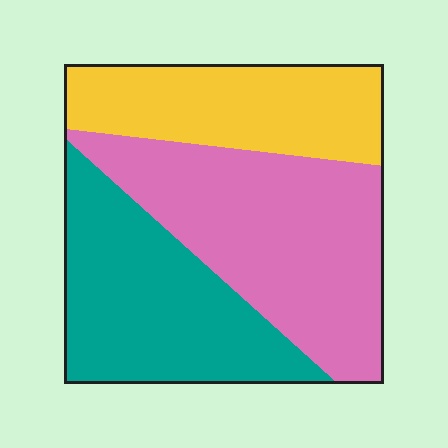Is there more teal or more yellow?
Teal.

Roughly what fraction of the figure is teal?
Teal covers roughly 35% of the figure.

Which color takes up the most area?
Pink, at roughly 40%.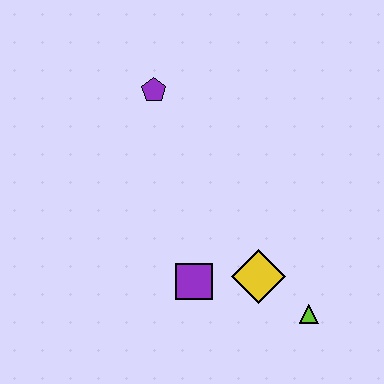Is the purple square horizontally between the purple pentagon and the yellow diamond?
Yes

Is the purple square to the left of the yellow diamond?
Yes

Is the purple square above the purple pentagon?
No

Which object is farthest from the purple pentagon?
The lime triangle is farthest from the purple pentagon.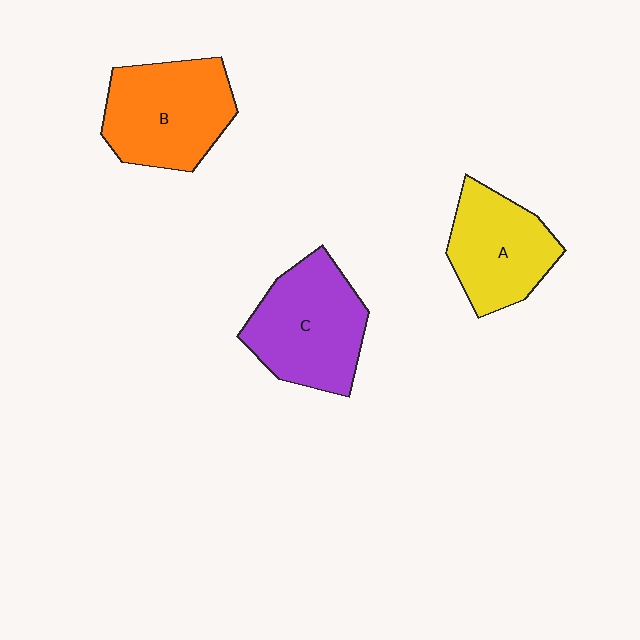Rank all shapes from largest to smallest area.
From largest to smallest: C (purple), B (orange), A (yellow).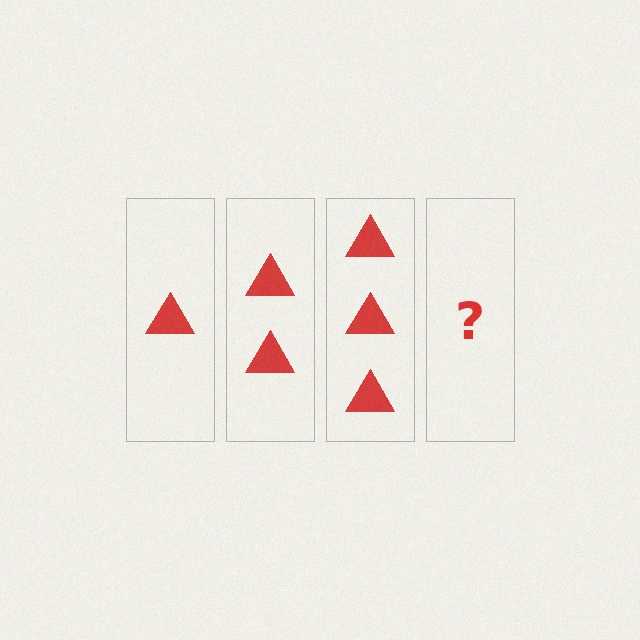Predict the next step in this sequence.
The next step is 4 triangles.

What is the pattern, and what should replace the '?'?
The pattern is that each step adds one more triangle. The '?' should be 4 triangles.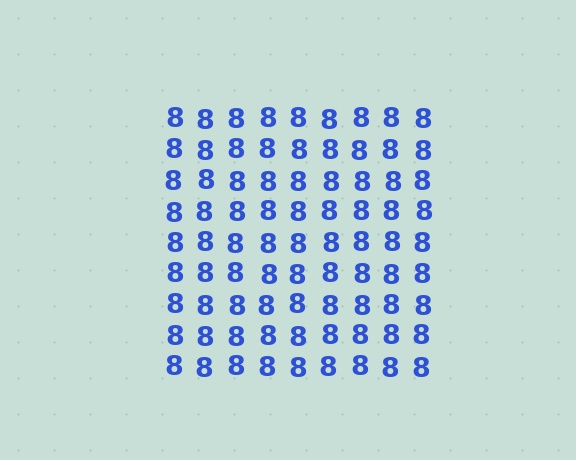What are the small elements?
The small elements are digit 8's.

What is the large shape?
The large shape is a square.